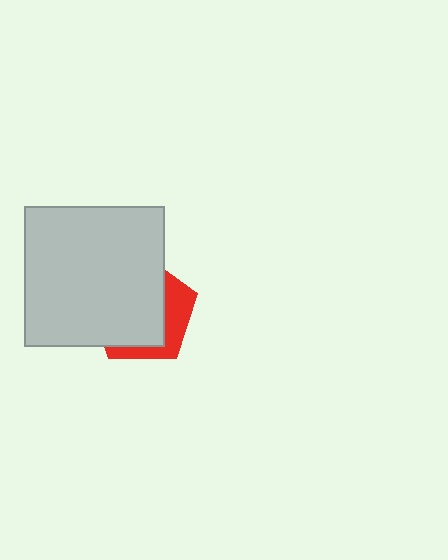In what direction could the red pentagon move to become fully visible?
The red pentagon could move right. That would shift it out from behind the light gray square entirely.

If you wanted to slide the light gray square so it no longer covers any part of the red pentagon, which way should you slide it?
Slide it left — that is the most direct way to separate the two shapes.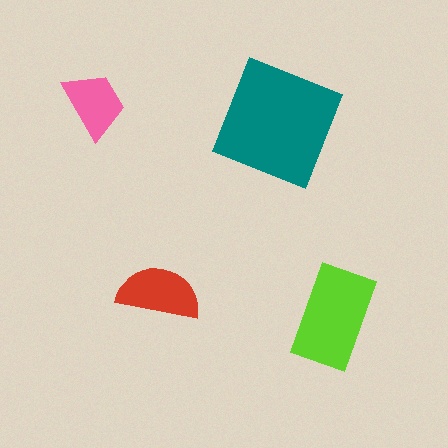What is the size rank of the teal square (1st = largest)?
1st.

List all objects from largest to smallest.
The teal square, the lime rectangle, the red semicircle, the pink trapezoid.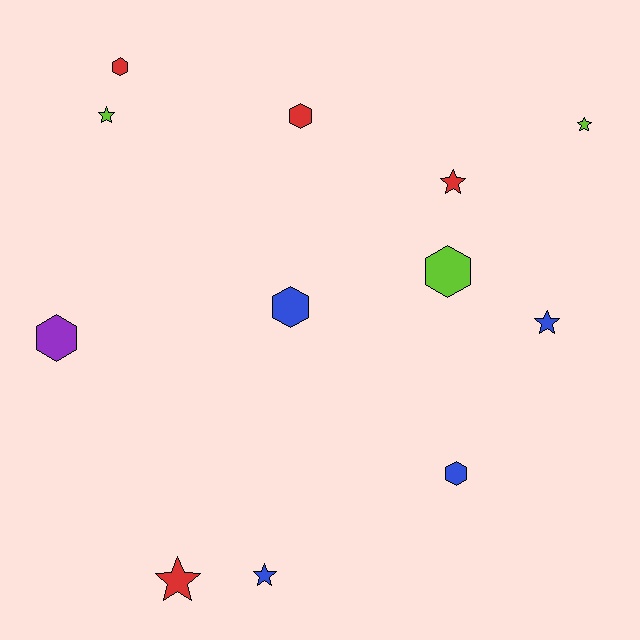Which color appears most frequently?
Red, with 4 objects.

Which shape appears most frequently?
Star, with 6 objects.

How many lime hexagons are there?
There is 1 lime hexagon.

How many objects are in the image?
There are 12 objects.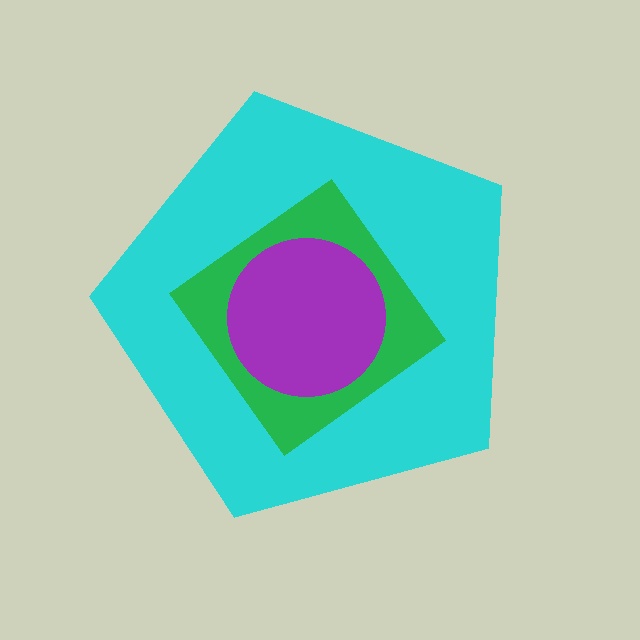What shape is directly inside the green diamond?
The purple circle.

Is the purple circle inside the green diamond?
Yes.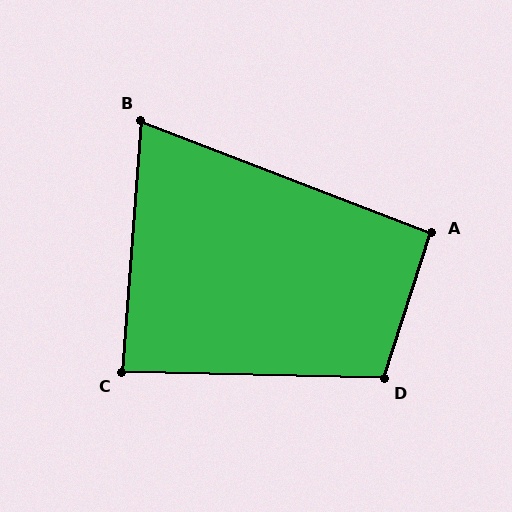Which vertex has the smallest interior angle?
B, at approximately 73 degrees.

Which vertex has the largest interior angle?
D, at approximately 107 degrees.